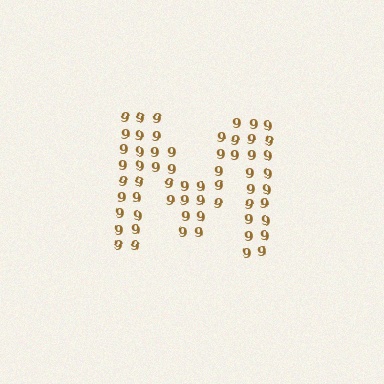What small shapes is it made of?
It is made of small digit 9's.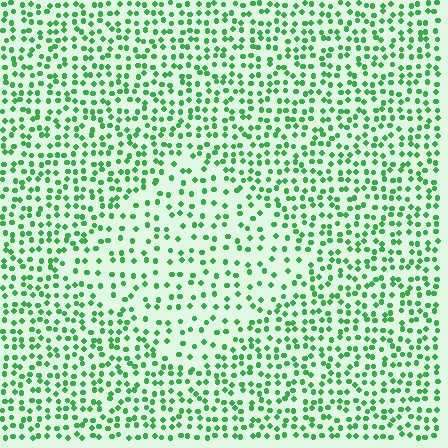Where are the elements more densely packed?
The elements are more densely packed outside the diamond boundary.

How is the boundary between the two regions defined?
The boundary is defined by a change in element density (approximately 1.7x ratio). All elements are the same color, size, and shape.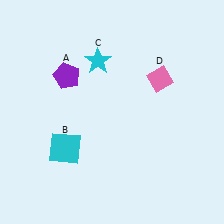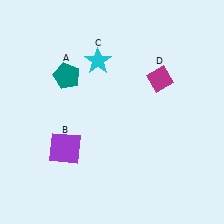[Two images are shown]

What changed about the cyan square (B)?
In Image 1, B is cyan. In Image 2, it changed to purple.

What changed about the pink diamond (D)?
In Image 1, D is pink. In Image 2, it changed to magenta.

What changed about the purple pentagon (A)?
In Image 1, A is purple. In Image 2, it changed to teal.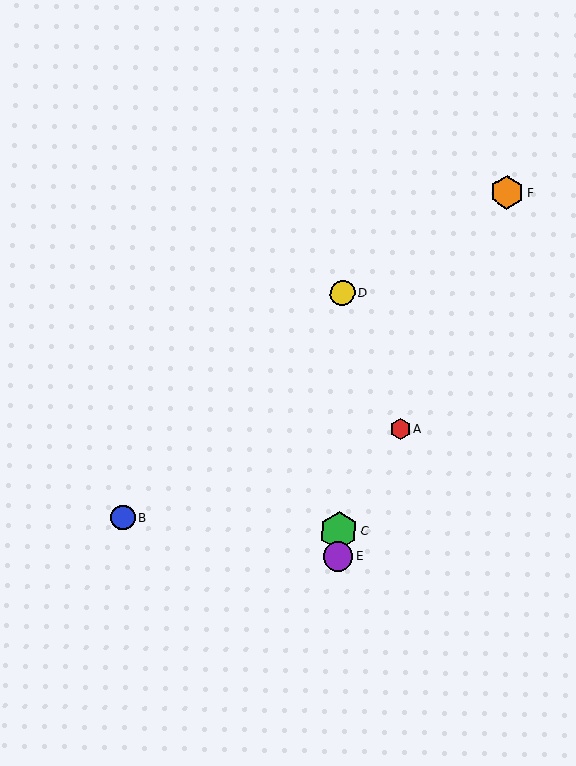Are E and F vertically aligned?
No, E is at x≈338 and F is at x≈507.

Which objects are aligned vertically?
Objects C, D, E are aligned vertically.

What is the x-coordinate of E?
Object E is at x≈338.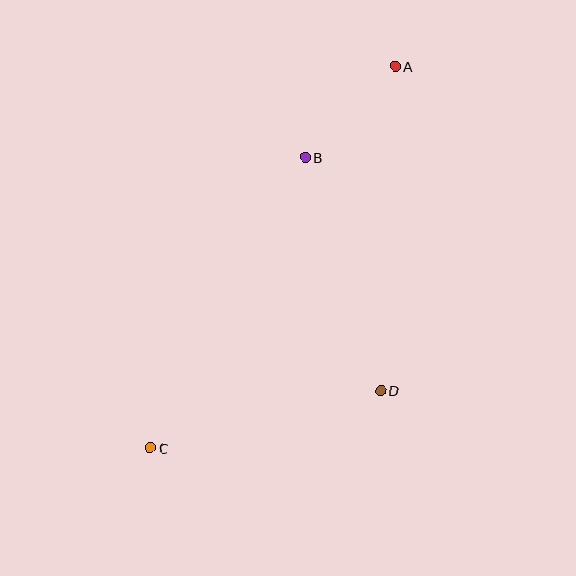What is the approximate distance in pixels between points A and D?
The distance between A and D is approximately 325 pixels.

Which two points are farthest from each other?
Points A and C are farthest from each other.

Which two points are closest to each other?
Points A and B are closest to each other.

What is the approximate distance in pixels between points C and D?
The distance between C and D is approximately 237 pixels.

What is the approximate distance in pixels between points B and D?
The distance between B and D is approximately 245 pixels.